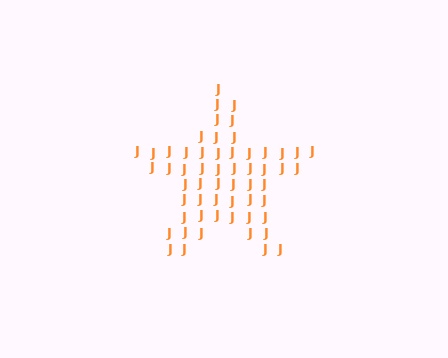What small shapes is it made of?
It is made of small letter J's.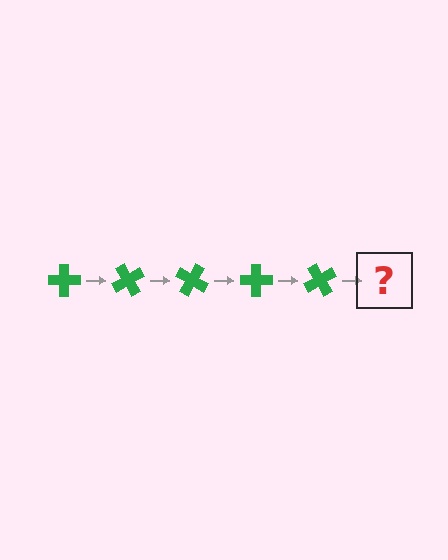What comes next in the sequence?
The next element should be a green cross rotated 300 degrees.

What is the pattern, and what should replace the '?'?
The pattern is that the cross rotates 60 degrees each step. The '?' should be a green cross rotated 300 degrees.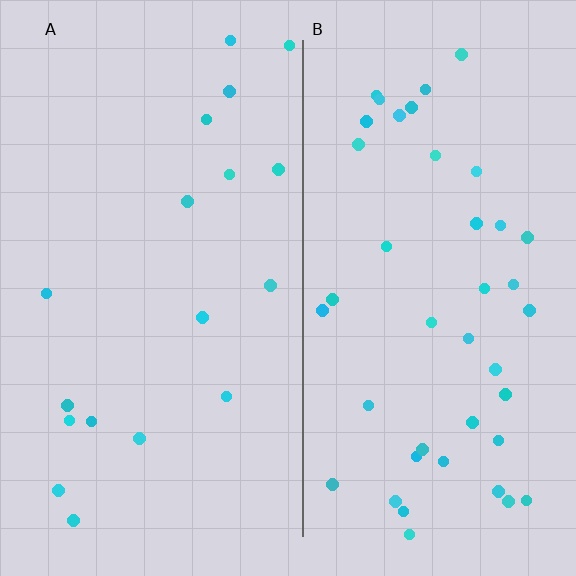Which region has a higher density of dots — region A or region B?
B (the right).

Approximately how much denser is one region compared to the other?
Approximately 2.4× — region B over region A.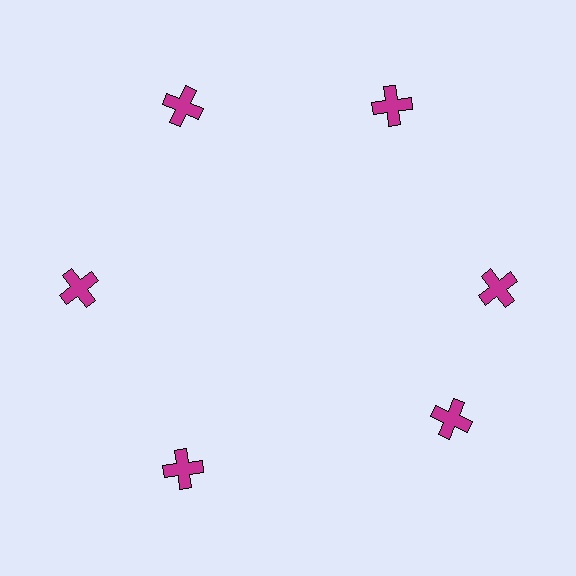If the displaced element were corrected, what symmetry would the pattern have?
It would have 6-fold rotational symmetry — the pattern would map onto itself every 60 degrees.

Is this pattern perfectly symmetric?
No. The 6 magenta crosses are arranged in a ring, but one element near the 5 o'clock position is rotated out of alignment along the ring, breaking the 6-fold rotational symmetry.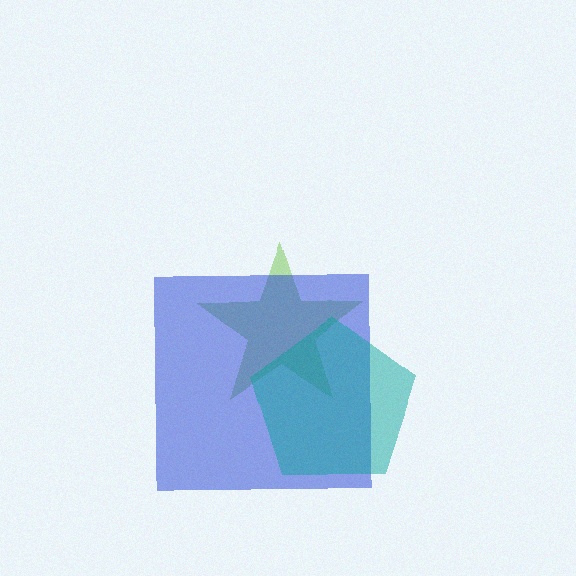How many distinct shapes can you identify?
There are 3 distinct shapes: a lime star, a blue square, a teal pentagon.